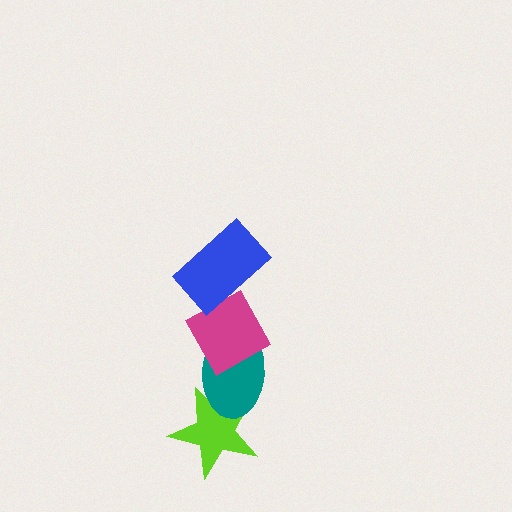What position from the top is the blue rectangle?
The blue rectangle is 1st from the top.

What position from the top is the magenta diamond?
The magenta diamond is 2nd from the top.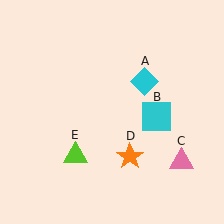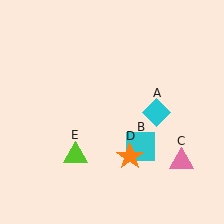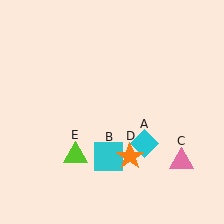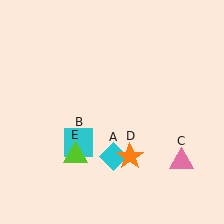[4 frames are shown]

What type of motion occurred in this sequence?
The cyan diamond (object A), cyan square (object B) rotated clockwise around the center of the scene.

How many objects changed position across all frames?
2 objects changed position: cyan diamond (object A), cyan square (object B).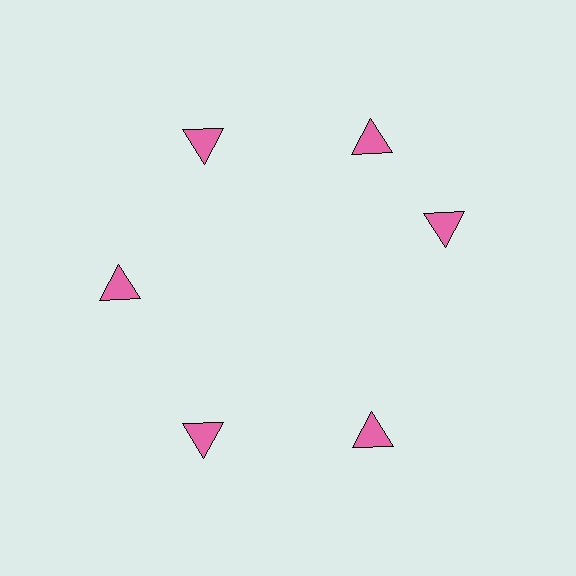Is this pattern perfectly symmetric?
No. The 6 pink triangles are arranged in a ring, but one element near the 3 o'clock position is rotated out of alignment along the ring, breaking the 6-fold rotational symmetry.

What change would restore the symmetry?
The symmetry would be restored by rotating it back into even spacing with its neighbors so that all 6 triangles sit at equal angles and equal distance from the center.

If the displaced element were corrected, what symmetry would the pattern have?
It would have 6-fold rotational symmetry — the pattern would map onto itself every 60 degrees.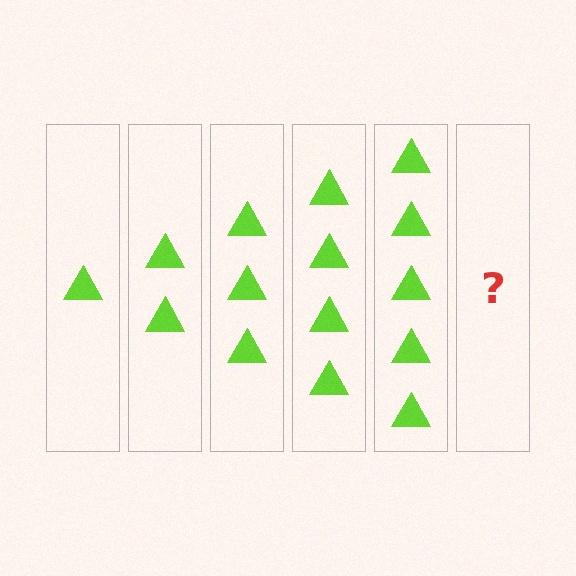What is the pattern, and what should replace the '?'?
The pattern is that each step adds one more triangle. The '?' should be 6 triangles.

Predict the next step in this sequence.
The next step is 6 triangles.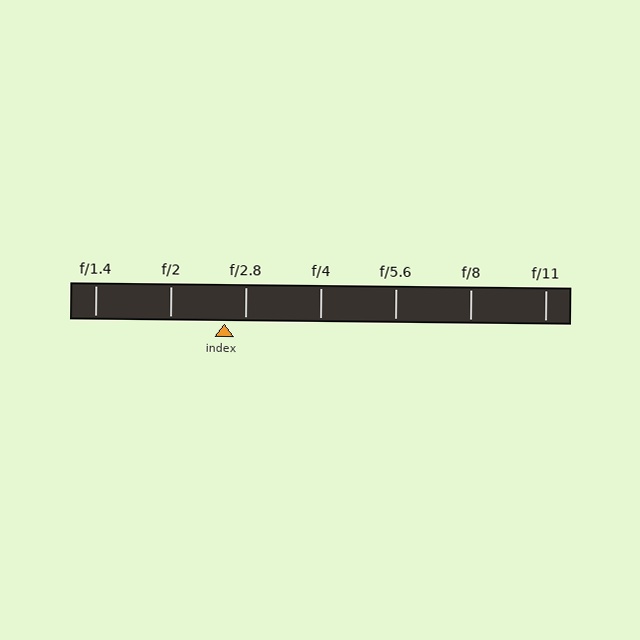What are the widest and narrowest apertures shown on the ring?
The widest aperture shown is f/1.4 and the narrowest is f/11.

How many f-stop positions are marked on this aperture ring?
There are 7 f-stop positions marked.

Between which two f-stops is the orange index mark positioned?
The index mark is between f/2 and f/2.8.